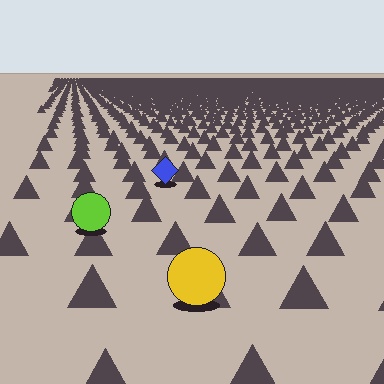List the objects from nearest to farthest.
From nearest to farthest: the yellow circle, the lime circle, the blue diamond.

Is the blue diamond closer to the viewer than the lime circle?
No. The lime circle is closer — you can tell from the texture gradient: the ground texture is coarser near it.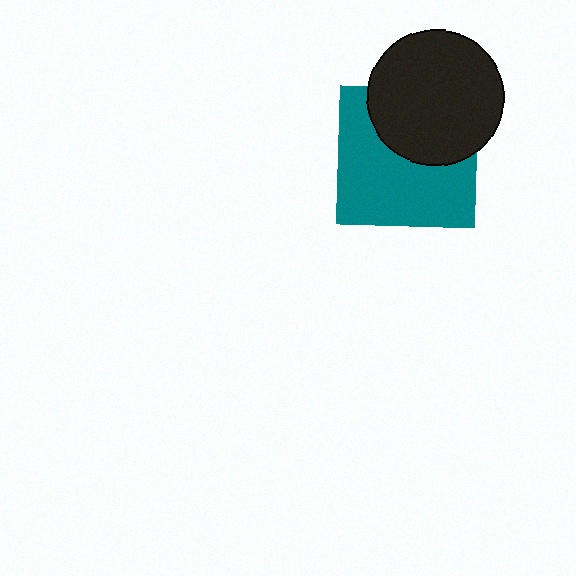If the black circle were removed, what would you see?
You would see the complete teal square.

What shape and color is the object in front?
The object in front is a black circle.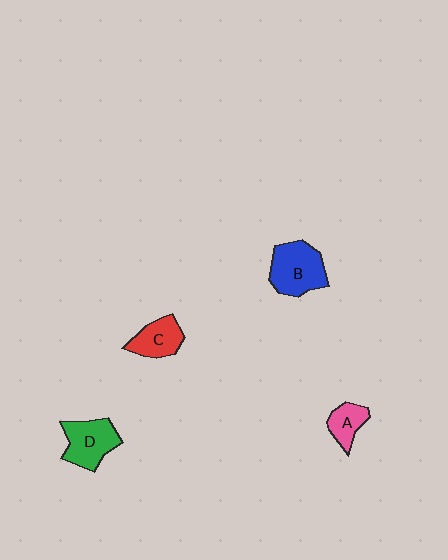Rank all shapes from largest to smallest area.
From largest to smallest: B (blue), D (green), C (red), A (pink).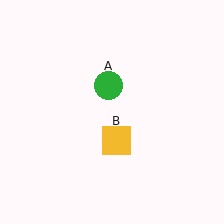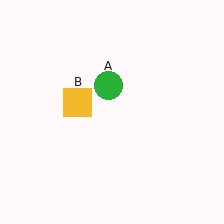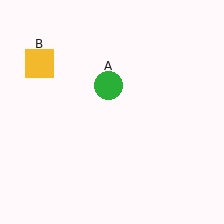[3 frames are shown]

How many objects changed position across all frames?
1 object changed position: yellow square (object B).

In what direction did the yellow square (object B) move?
The yellow square (object B) moved up and to the left.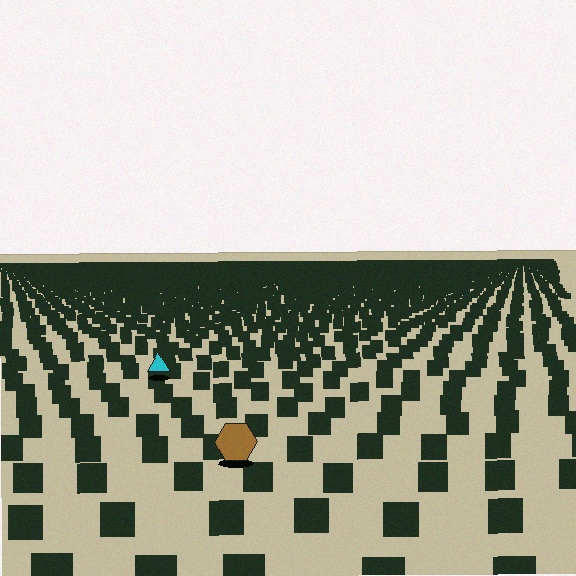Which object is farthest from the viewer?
The cyan triangle is farthest from the viewer. It appears smaller and the ground texture around it is denser.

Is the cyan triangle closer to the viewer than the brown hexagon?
No. The brown hexagon is closer — you can tell from the texture gradient: the ground texture is coarser near it.